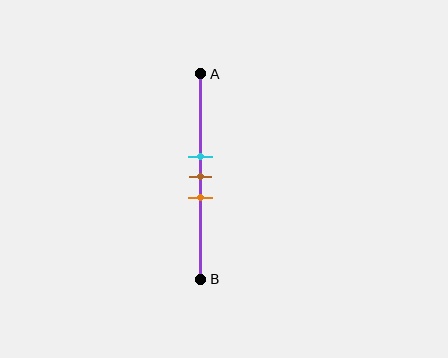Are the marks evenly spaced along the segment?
Yes, the marks are approximately evenly spaced.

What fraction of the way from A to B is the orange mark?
The orange mark is approximately 60% (0.6) of the way from A to B.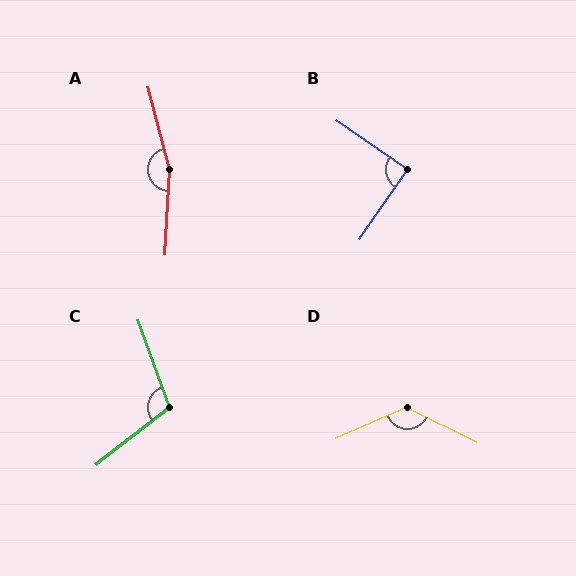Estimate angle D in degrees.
Approximately 130 degrees.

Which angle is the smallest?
B, at approximately 90 degrees.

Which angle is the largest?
A, at approximately 162 degrees.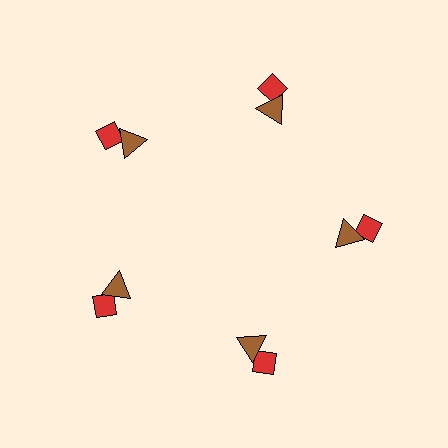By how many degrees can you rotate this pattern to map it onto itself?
The pattern maps onto itself every 72 degrees of rotation.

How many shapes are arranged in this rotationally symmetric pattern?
There are 10 shapes, arranged in 5 groups of 2.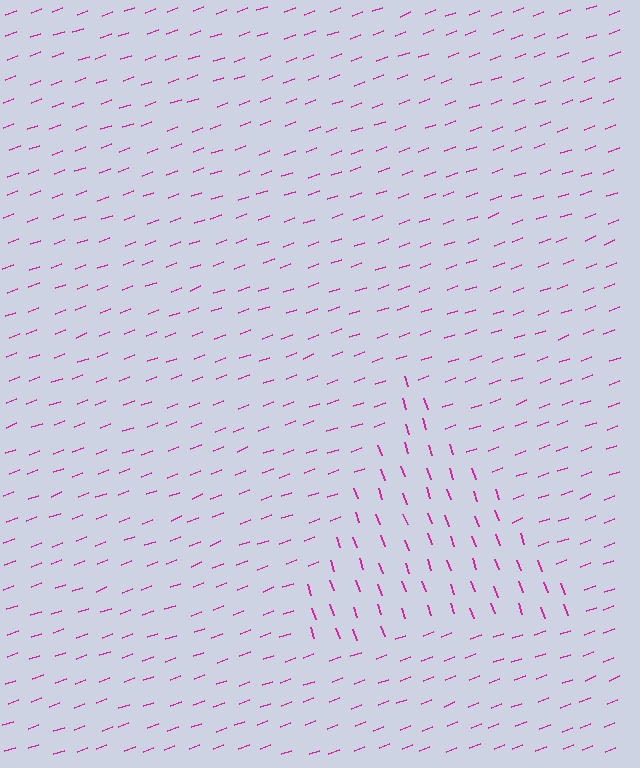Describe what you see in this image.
The image is filled with small magenta line segments. A triangle region in the image has lines oriented differently from the surrounding lines, creating a visible texture boundary.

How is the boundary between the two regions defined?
The boundary is defined purely by a change in line orientation (approximately 89 degrees difference). All lines are the same color and thickness.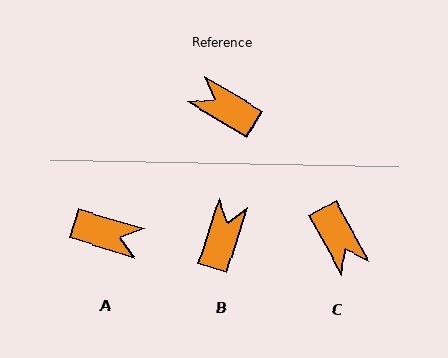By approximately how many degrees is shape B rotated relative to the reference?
Approximately 77 degrees clockwise.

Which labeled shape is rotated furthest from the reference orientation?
A, about 167 degrees away.